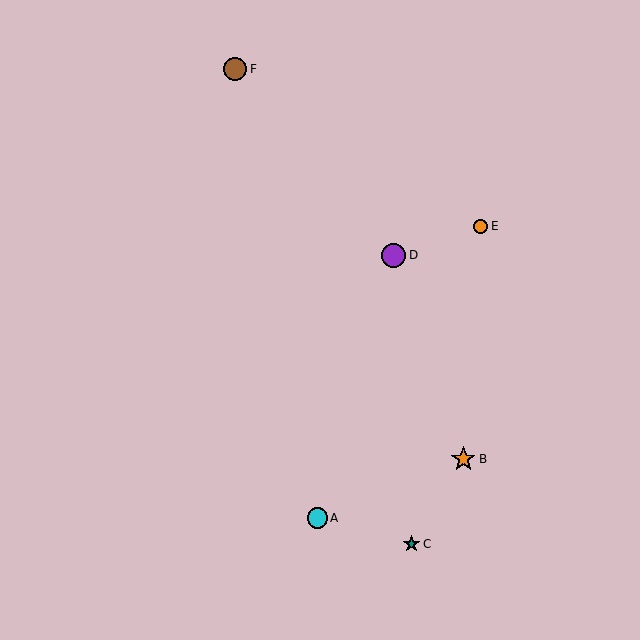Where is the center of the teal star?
The center of the teal star is at (412, 544).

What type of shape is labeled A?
Shape A is a cyan circle.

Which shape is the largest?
The purple circle (labeled D) is the largest.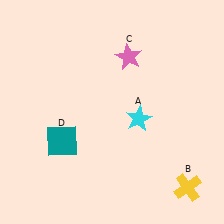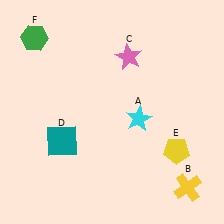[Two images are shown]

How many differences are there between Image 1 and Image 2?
There are 2 differences between the two images.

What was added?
A yellow pentagon (E), a green hexagon (F) were added in Image 2.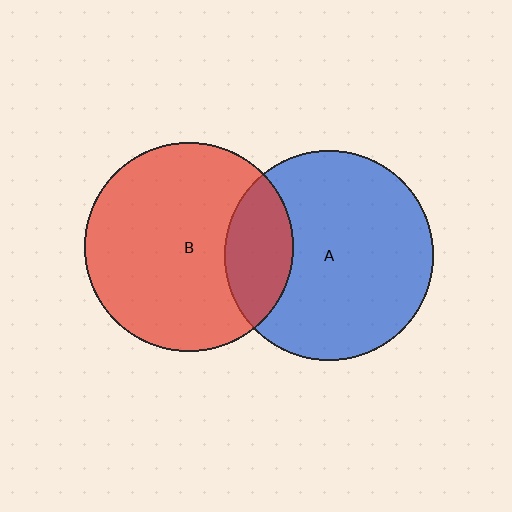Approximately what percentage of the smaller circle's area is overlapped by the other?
Approximately 20%.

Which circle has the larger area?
Circle A (blue).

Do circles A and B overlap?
Yes.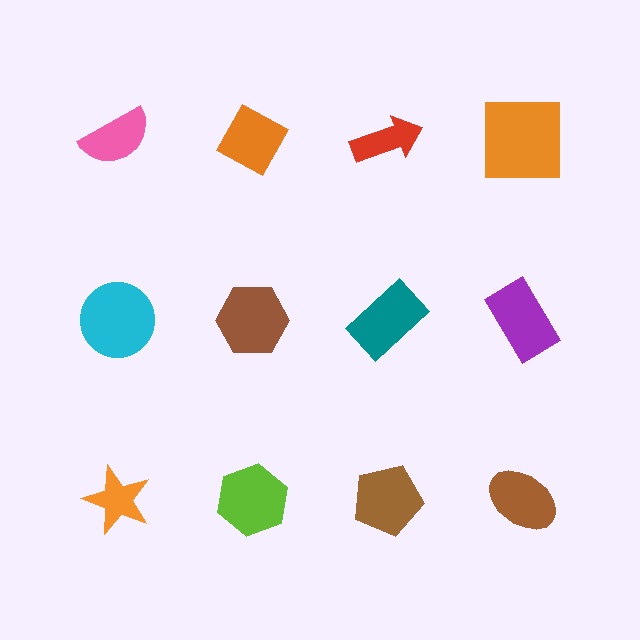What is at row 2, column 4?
A purple rectangle.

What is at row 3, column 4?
A brown ellipse.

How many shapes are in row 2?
4 shapes.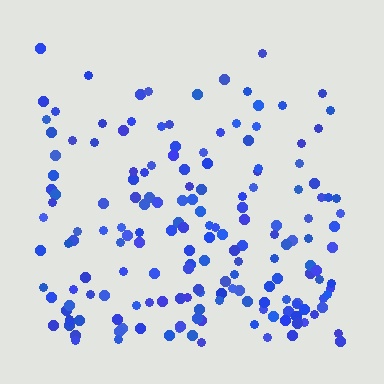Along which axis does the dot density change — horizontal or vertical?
Vertical.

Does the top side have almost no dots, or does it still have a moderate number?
Still a moderate number, just noticeably fewer than the bottom.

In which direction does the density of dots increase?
From top to bottom, with the bottom side densest.